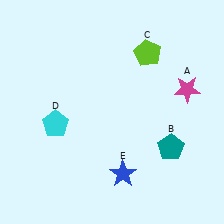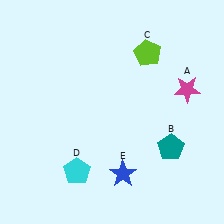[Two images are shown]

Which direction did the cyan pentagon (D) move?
The cyan pentagon (D) moved down.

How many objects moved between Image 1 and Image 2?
1 object moved between the two images.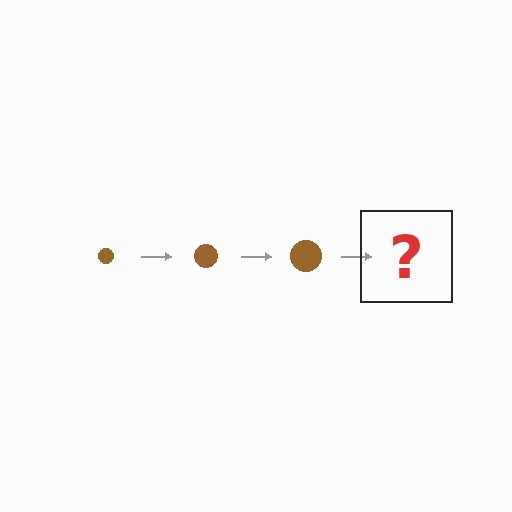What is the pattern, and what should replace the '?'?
The pattern is that the circle gets progressively larger each step. The '?' should be a brown circle, larger than the previous one.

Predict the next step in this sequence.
The next step is a brown circle, larger than the previous one.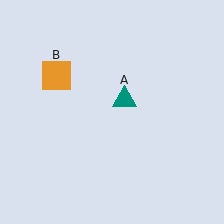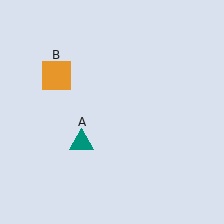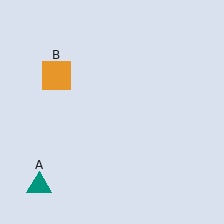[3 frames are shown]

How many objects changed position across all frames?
1 object changed position: teal triangle (object A).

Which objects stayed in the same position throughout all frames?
Orange square (object B) remained stationary.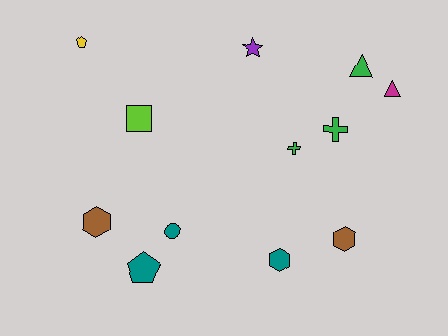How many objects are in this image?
There are 12 objects.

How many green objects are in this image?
There are 3 green objects.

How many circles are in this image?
There is 1 circle.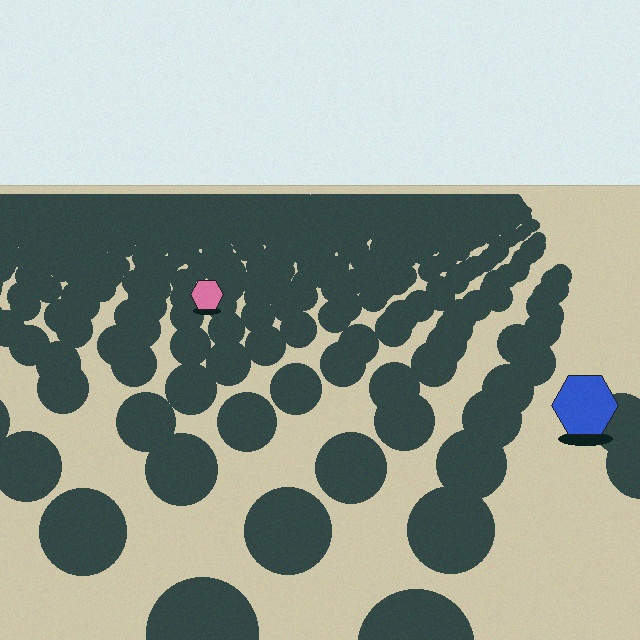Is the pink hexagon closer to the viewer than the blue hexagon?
No. The blue hexagon is closer — you can tell from the texture gradient: the ground texture is coarser near it.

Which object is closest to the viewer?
The blue hexagon is closest. The texture marks near it are larger and more spread out.